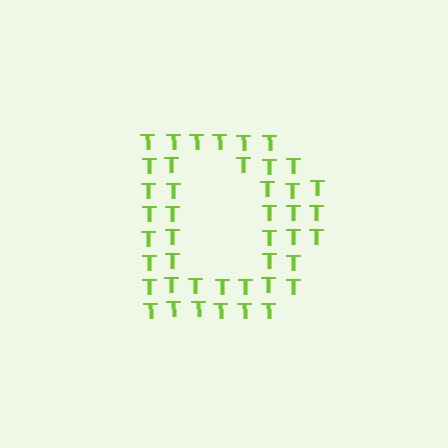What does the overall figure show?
The overall figure shows the letter D.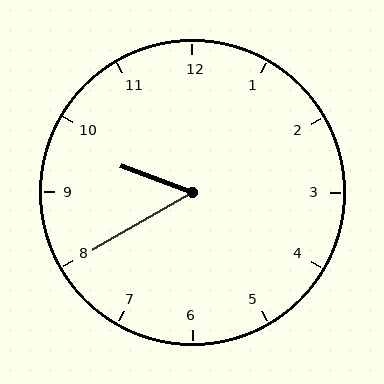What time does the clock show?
9:40.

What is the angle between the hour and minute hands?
Approximately 50 degrees.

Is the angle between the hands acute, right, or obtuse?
It is acute.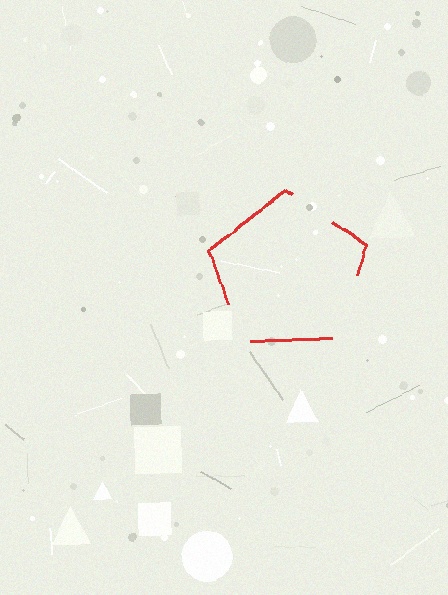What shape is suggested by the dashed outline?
The dashed outline suggests a pentagon.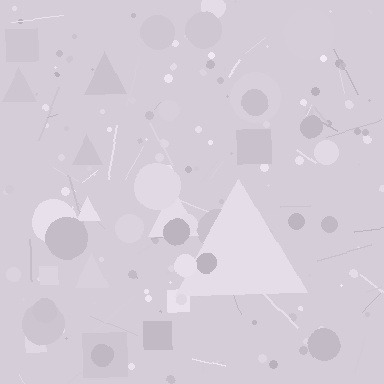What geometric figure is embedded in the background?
A triangle is embedded in the background.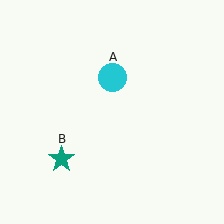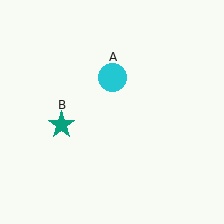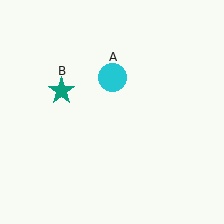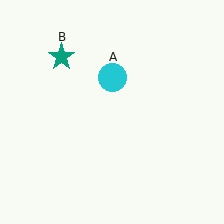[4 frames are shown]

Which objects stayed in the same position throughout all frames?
Cyan circle (object A) remained stationary.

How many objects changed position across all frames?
1 object changed position: teal star (object B).